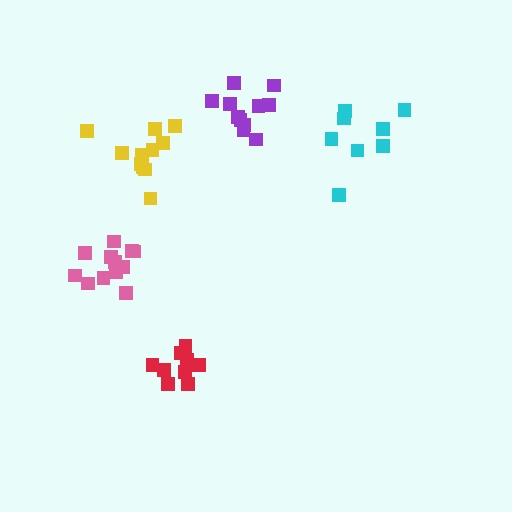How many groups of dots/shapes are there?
There are 5 groups.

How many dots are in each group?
Group 1: 9 dots, Group 2: 11 dots, Group 3: 8 dots, Group 4: 11 dots, Group 5: 12 dots (51 total).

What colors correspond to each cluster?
The clusters are colored: red, purple, cyan, yellow, pink.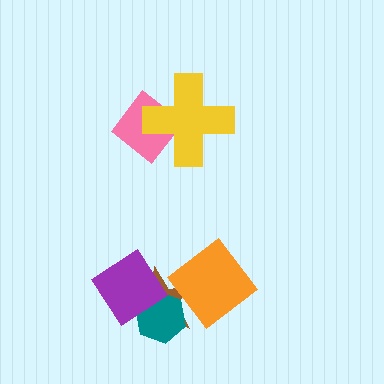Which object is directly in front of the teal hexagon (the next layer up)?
The purple diamond is directly in front of the teal hexagon.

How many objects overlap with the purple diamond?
2 objects overlap with the purple diamond.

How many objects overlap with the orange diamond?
2 objects overlap with the orange diamond.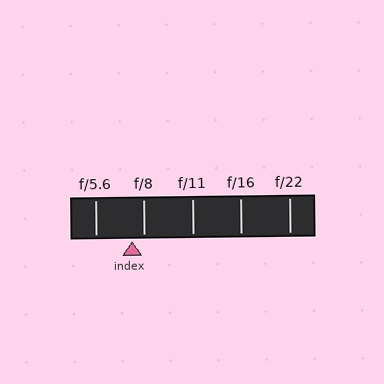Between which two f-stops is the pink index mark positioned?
The index mark is between f/5.6 and f/8.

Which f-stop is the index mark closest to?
The index mark is closest to f/8.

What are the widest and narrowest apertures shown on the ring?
The widest aperture shown is f/5.6 and the narrowest is f/22.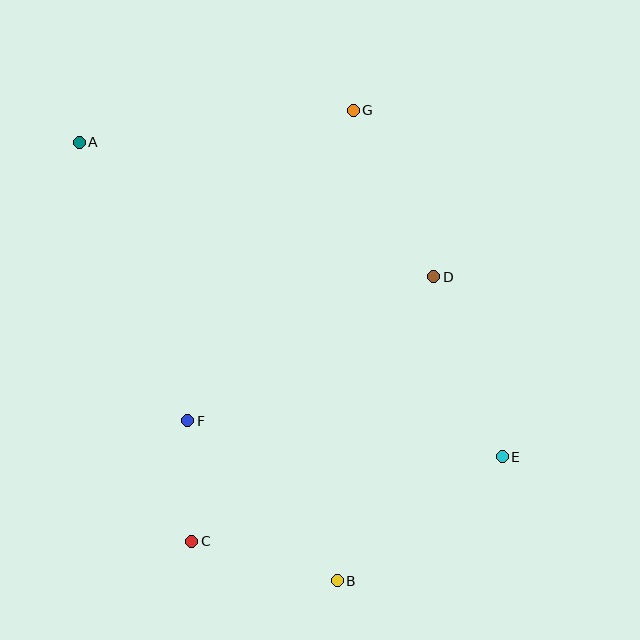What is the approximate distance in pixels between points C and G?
The distance between C and G is approximately 460 pixels.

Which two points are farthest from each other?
Points A and E are farthest from each other.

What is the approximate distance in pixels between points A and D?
The distance between A and D is approximately 379 pixels.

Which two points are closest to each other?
Points C and F are closest to each other.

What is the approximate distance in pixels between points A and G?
The distance between A and G is approximately 276 pixels.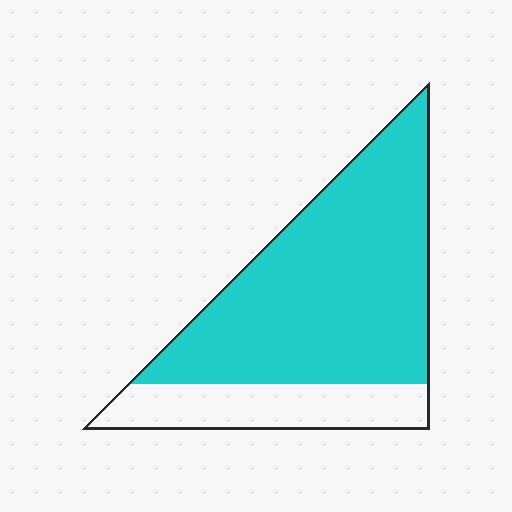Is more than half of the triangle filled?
Yes.